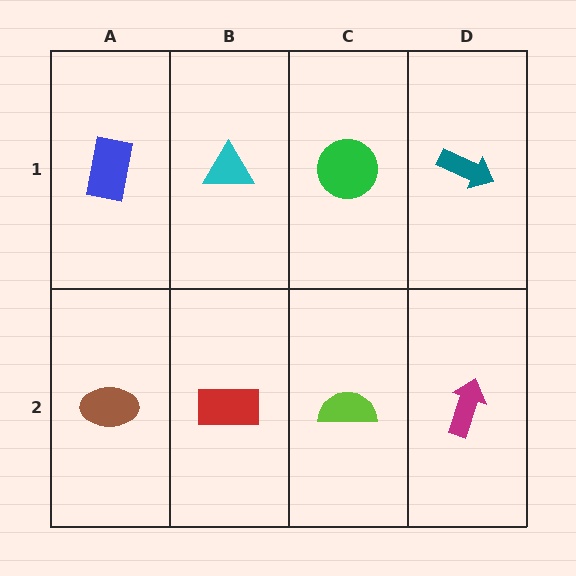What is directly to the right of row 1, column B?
A green circle.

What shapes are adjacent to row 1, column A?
A brown ellipse (row 2, column A), a cyan triangle (row 1, column B).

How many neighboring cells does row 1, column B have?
3.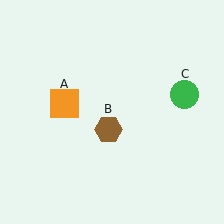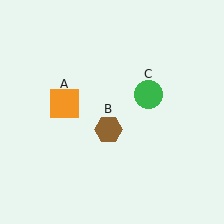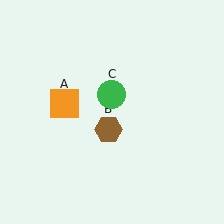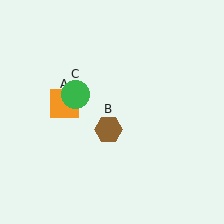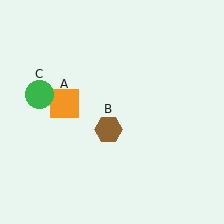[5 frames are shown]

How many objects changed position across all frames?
1 object changed position: green circle (object C).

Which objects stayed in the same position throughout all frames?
Orange square (object A) and brown hexagon (object B) remained stationary.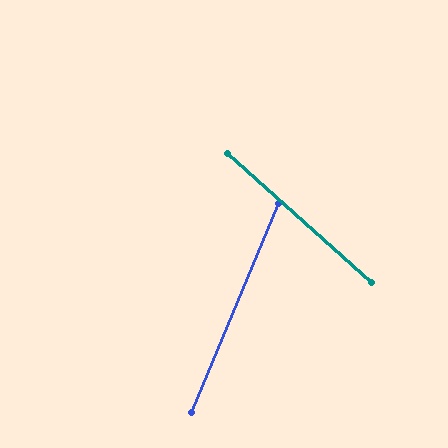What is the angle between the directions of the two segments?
Approximately 71 degrees.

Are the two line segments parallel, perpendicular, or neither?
Neither parallel nor perpendicular — they differ by about 71°.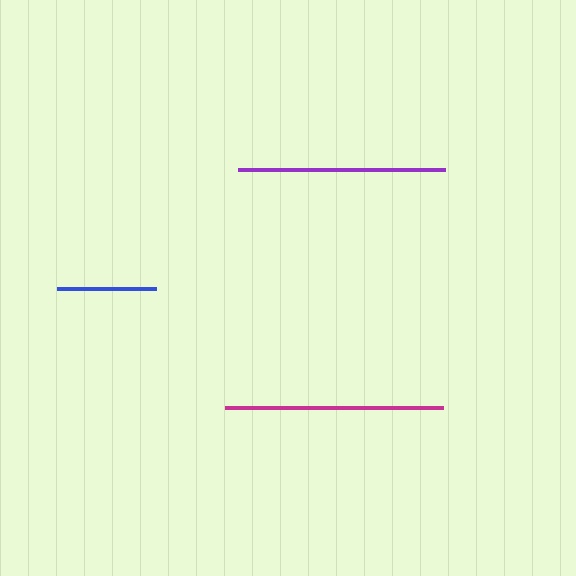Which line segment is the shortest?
The blue line is the shortest at approximately 99 pixels.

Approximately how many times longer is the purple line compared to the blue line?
The purple line is approximately 2.1 times the length of the blue line.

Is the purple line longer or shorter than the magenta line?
The magenta line is longer than the purple line.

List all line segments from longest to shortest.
From longest to shortest: magenta, purple, blue.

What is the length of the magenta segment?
The magenta segment is approximately 217 pixels long.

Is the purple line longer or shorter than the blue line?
The purple line is longer than the blue line.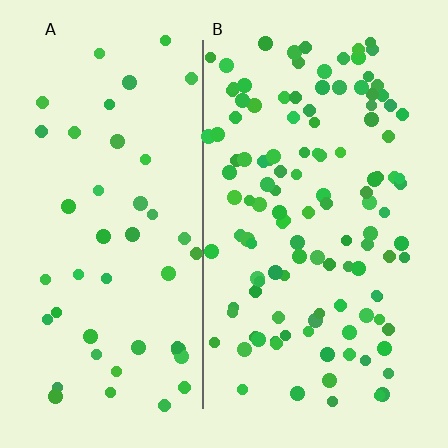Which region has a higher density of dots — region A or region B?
B (the right).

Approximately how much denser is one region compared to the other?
Approximately 2.6× — region B over region A.